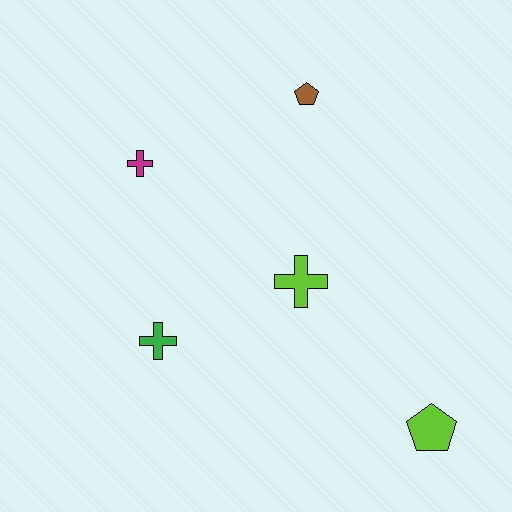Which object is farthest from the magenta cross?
The lime pentagon is farthest from the magenta cross.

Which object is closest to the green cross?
The lime cross is closest to the green cross.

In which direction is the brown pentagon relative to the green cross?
The brown pentagon is above the green cross.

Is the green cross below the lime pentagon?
No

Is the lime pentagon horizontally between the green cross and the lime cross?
No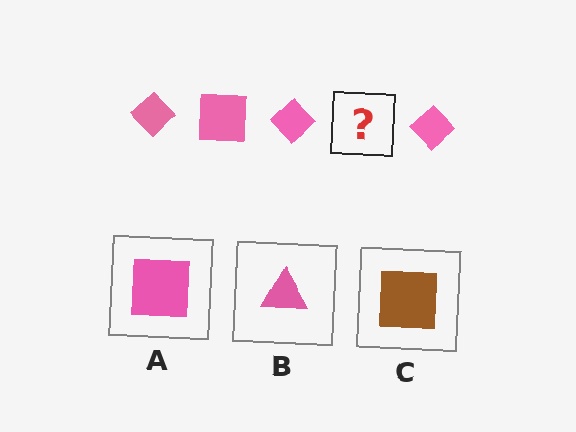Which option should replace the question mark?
Option A.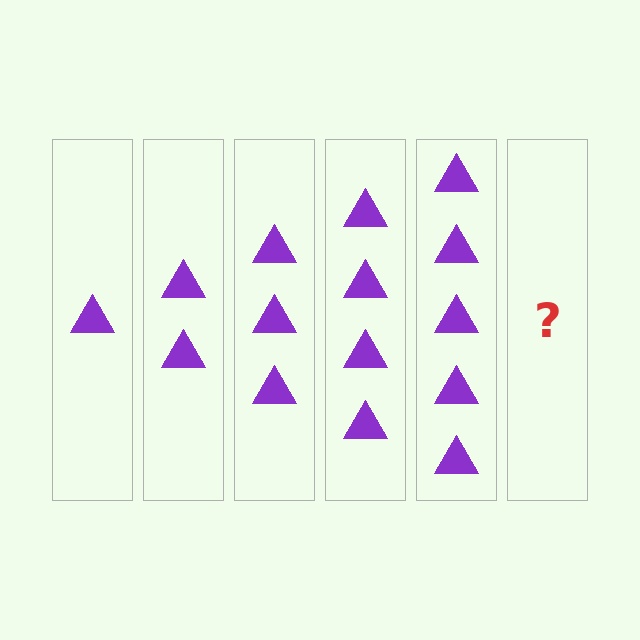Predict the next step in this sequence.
The next step is 6 triangles.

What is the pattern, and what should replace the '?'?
The pattern is that each step adds one more triangle. The '?' should be 6 triangles.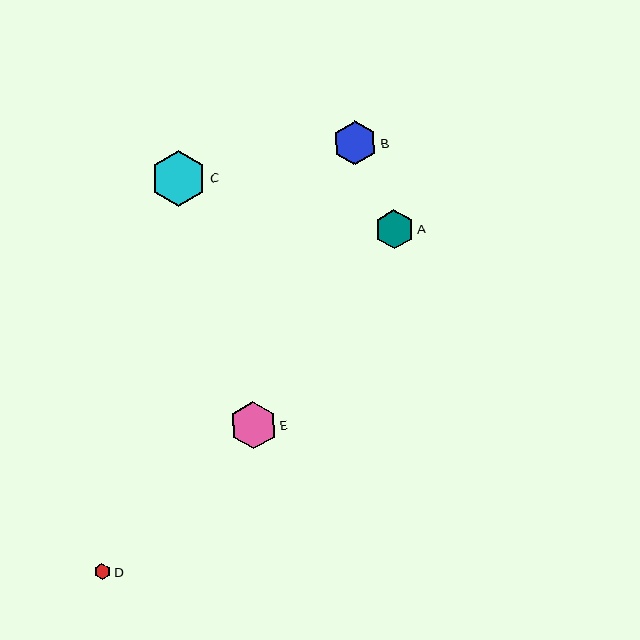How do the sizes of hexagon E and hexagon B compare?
Hexagon E and hexagon B are approximately the same size.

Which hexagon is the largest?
Hexagon C is the largest with a size of approximately 56 pixels.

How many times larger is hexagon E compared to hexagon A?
Hexagon E is approximately 1.2 times the size of hexagon A.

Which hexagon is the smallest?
Hexagon D is the smallest with a size of approximately 16 pixels.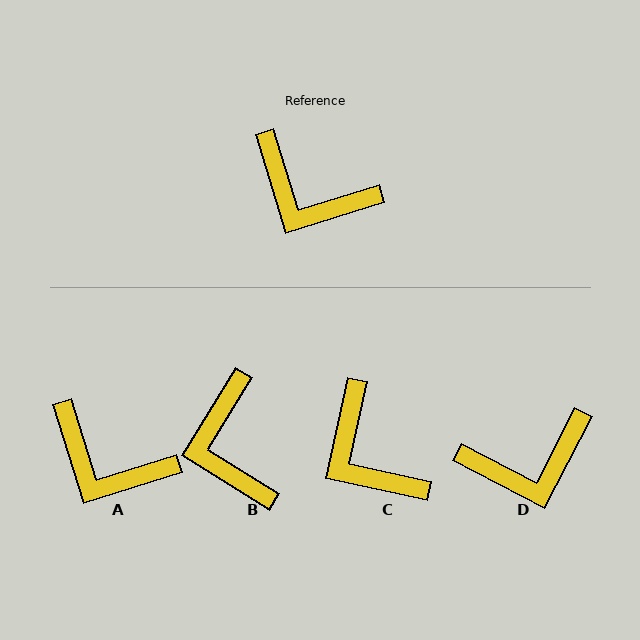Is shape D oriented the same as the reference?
No, it is off by about 45 degrees.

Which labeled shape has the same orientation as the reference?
A.